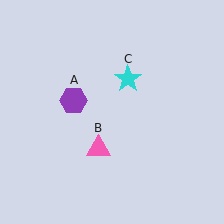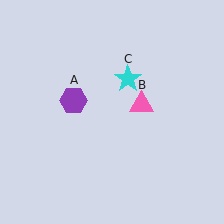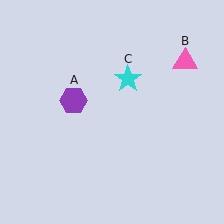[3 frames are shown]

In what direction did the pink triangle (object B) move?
The pink triangle (object B) moved up and to the right.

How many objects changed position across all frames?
1 object changed position: pink triangle (object B).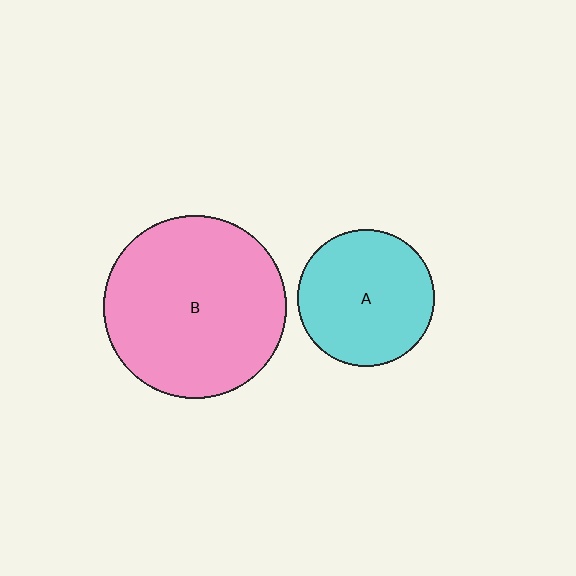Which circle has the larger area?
Circle B (pink).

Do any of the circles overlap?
No, none of the circles overlap.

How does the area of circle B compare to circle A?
Approximately 1.8 times.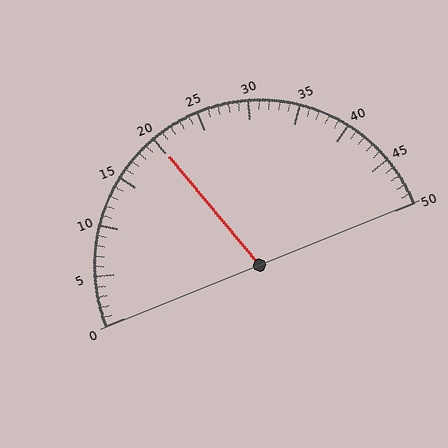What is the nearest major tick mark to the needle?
The nearest major tick mark is 20.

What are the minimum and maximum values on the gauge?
The gauge ranges from 0 to 50.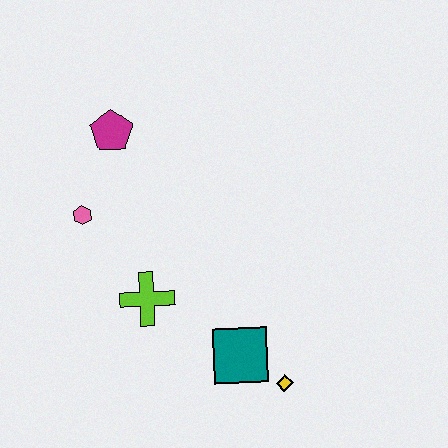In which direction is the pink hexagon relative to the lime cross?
The pink hexagon is above the lime cross.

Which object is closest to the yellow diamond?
The teal square is closest to the yellow diamond.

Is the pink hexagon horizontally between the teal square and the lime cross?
No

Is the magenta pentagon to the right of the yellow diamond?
No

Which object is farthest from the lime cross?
The magenta pentagon is farthest from the lime cross.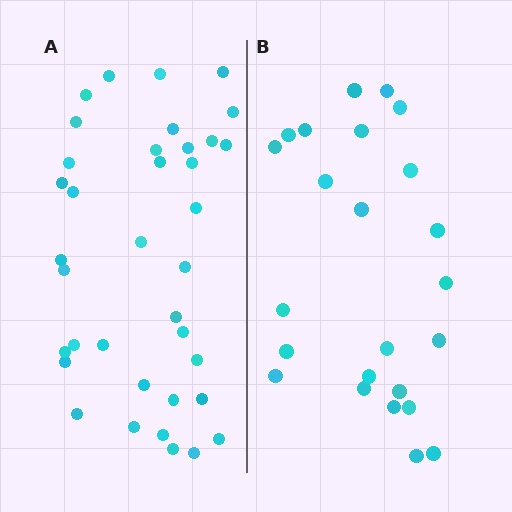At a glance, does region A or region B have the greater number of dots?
Region A (the left region) has more dots.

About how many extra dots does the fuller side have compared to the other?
Region A has approximately 15 more dots than region B.